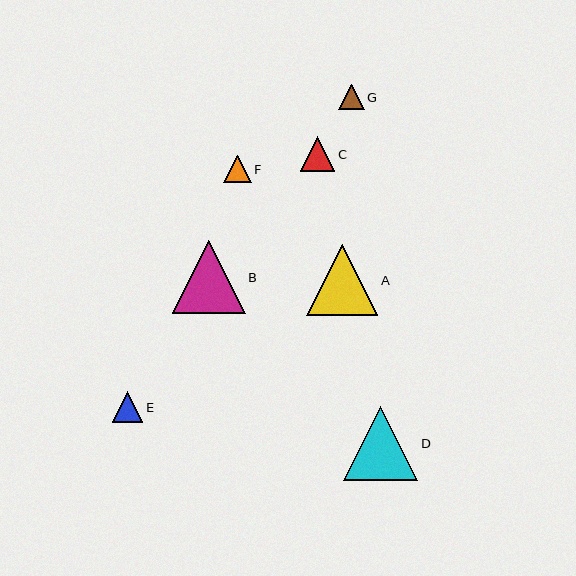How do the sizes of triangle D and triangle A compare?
Triangle D and triangle A are approximately the same size.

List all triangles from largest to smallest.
From largest to smallest: D, B, A, C, E, F, G.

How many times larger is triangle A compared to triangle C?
Triangle A is approximately 2.0 times the size of triangle C.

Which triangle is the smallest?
Triangle G is the smallest with a size of approximately 25 pixels.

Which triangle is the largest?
Triangle D is the largest with a size of approximately 74 pixels.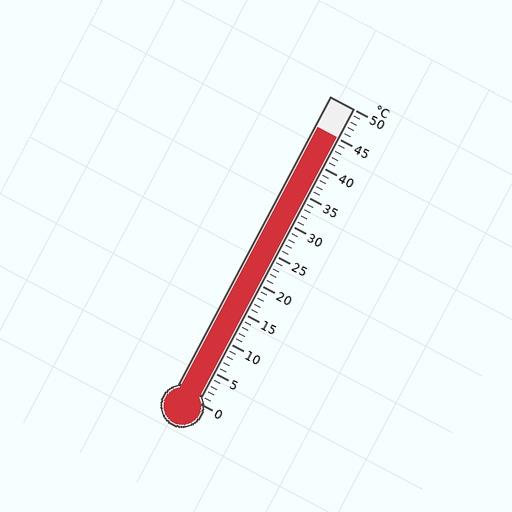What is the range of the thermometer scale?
The thermometer scale ranges from 0°C to 50°C.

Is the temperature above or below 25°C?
The temperature is above 25°C.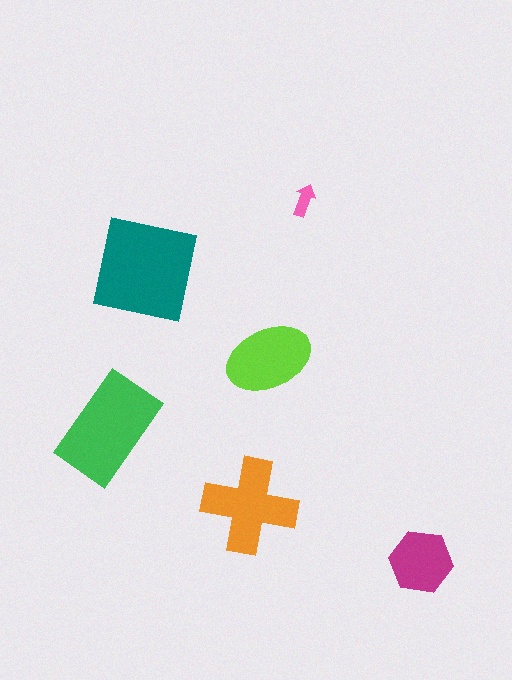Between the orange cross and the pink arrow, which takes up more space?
The orange cross.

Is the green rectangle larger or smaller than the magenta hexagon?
Larger.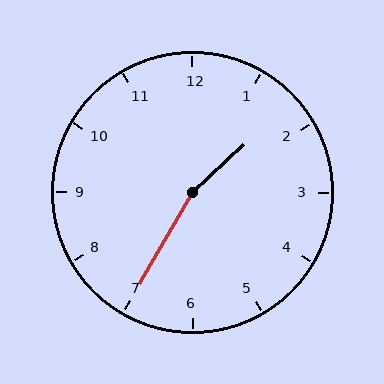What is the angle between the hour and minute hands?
Approximately 162 degrees.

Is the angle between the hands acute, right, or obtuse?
It is obtuse.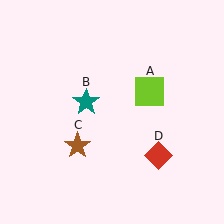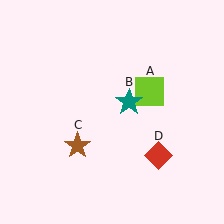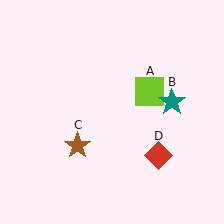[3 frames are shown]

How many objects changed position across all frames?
1 object changed position: teal star (object B).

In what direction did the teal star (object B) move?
The teal star (object B) moved right.